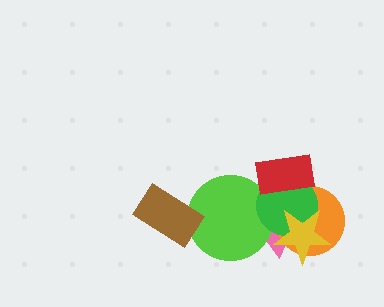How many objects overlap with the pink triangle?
5 objects overlap with the pink triangle.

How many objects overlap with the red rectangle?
3 objects overlap with the red rectangle.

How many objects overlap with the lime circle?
3 objects overlap with the lime circle.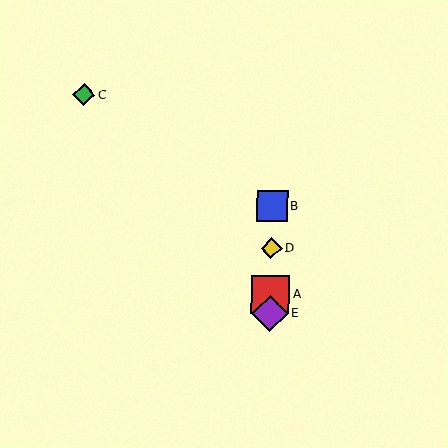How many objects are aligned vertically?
4 objects (A, B, D, E) are aligned vertically.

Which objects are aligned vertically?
Objects A, B, D, E are aligned vertically.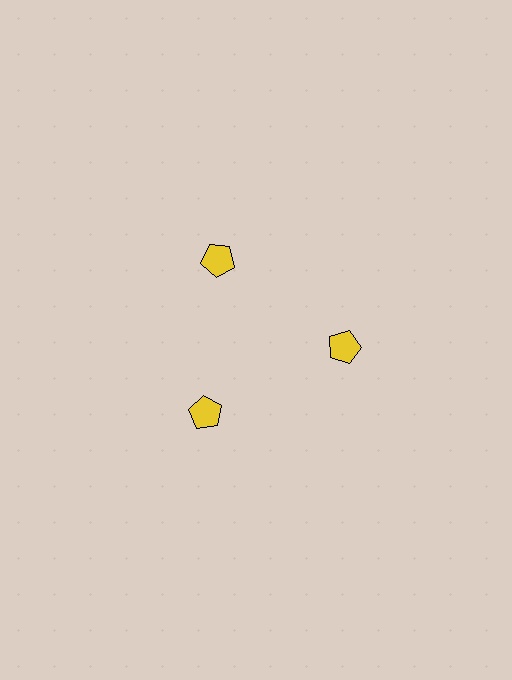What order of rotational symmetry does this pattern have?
This pattern has 3-fold rotational symmetry.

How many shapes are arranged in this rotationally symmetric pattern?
There are 3 shapes, arranged in 3 groups of 1.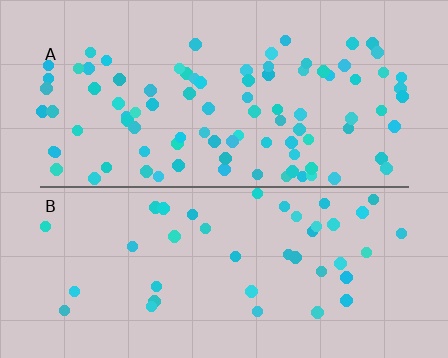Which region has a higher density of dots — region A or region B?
A (the top).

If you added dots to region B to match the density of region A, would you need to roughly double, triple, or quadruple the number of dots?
Approximately double.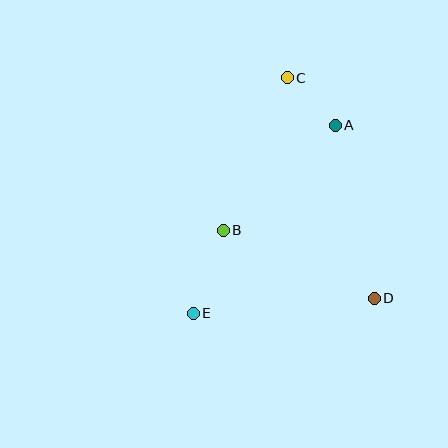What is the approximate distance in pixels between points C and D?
The distance between C and D is approximately 237 pixels.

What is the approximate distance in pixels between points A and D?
The distance between A and D is approximately 177 pixels.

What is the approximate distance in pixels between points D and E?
The distance between D and E is approximately 182 pixels.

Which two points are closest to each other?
Points A and C are closest to each other.